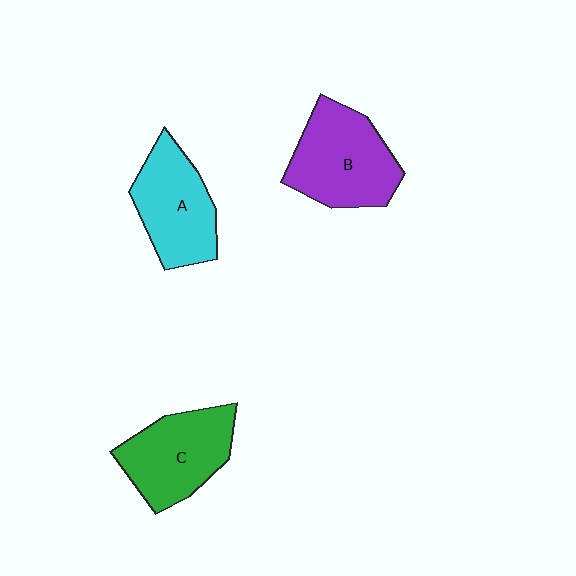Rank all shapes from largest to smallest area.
From largest to smallest: B (purple), C (green), A (cyan).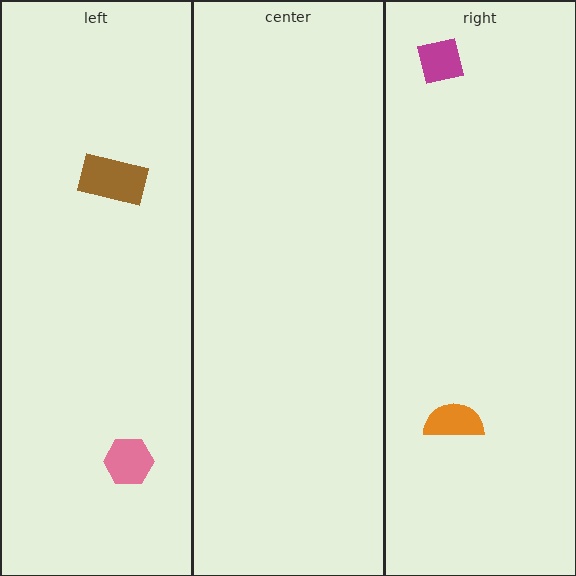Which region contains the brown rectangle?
The left region.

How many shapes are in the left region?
2.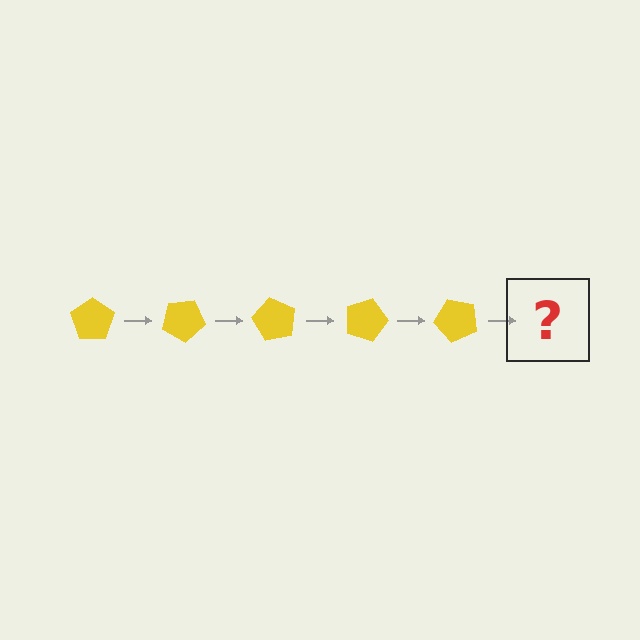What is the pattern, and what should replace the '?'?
The pattern is that the pentagon rotates 30 degrees each step. The '?' should be a yellow pentagon rotated 150 degrees.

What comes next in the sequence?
The next element should be a yellow pentagon rotated 150 degrees.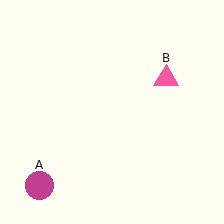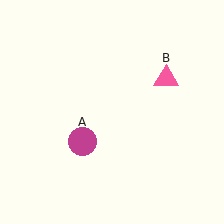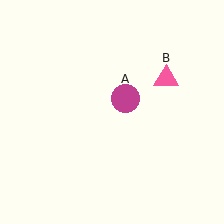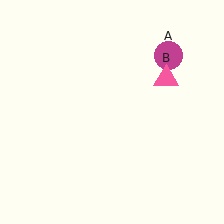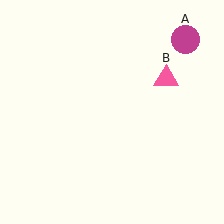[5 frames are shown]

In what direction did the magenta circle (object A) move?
The magenta circle (object A) moved up and to the right.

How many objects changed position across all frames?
1 object changed position: magenta circle (object A).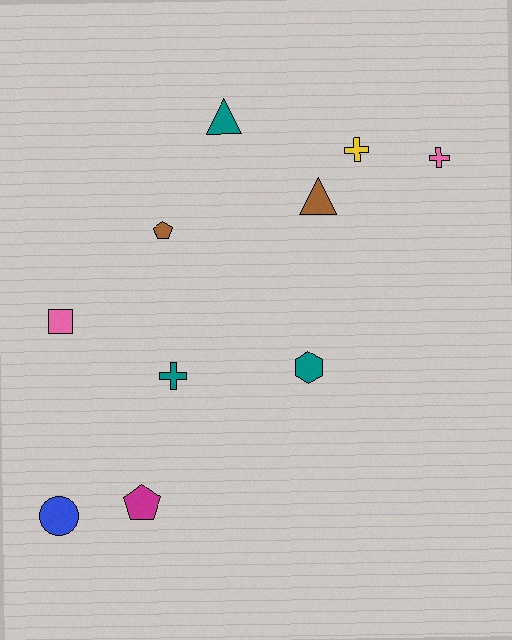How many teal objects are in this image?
There are 3 teal objects.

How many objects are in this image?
There are 10 objects.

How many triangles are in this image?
There are 2 triangles.